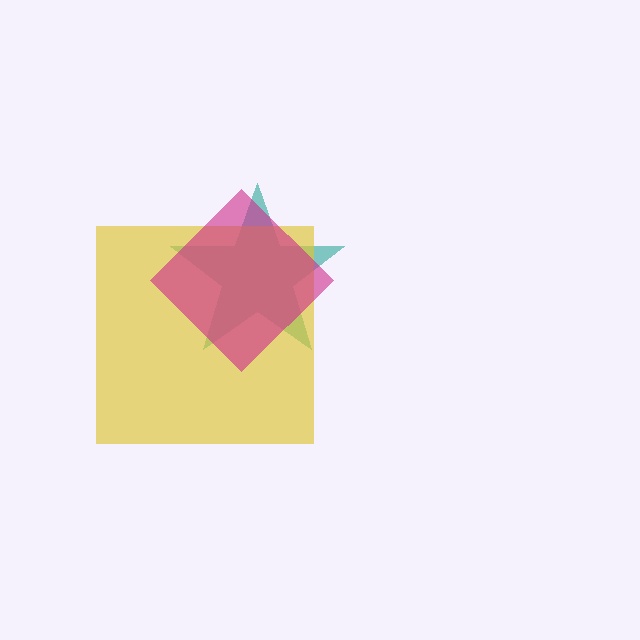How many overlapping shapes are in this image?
There are 3 overlapping shapes in the image.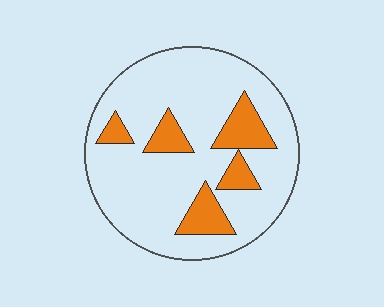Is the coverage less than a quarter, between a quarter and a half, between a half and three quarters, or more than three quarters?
Less than a quarter.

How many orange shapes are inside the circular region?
5.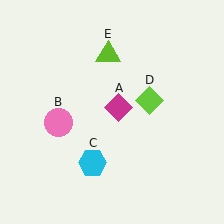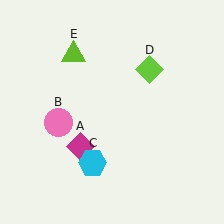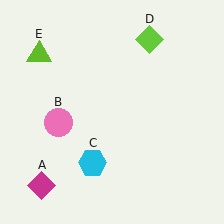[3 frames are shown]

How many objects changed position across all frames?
3 objects changed position: magenta diamond (object A), lime diamond (object D), lime triangle (object E).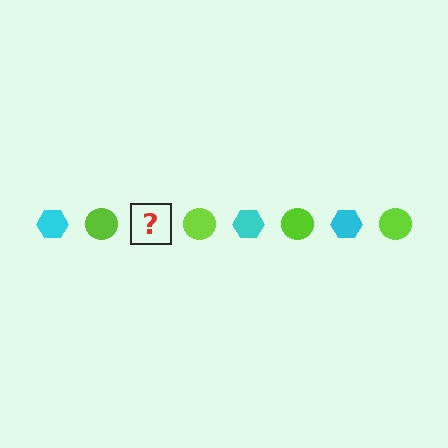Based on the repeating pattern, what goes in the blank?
The blank should be a cyan hexagon.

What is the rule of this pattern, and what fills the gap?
The rule is that the pattern alternates between cyan hexagon and lime circle. The gap should be filled with a cyan hexagon.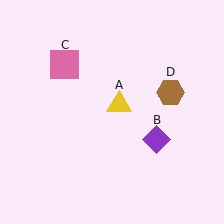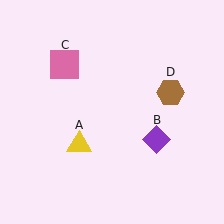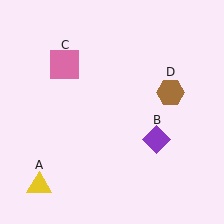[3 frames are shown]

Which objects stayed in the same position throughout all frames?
Purple diamond (object B) and pink square (object C) and brown hexagon (object D) remained stationary.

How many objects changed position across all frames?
1 object changed position: yellow triangle (object A).